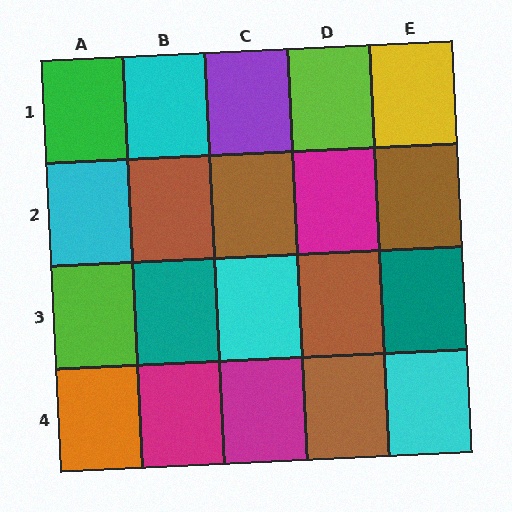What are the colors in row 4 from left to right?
Orange, magenta, magenta, brown, cyan.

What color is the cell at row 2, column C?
Brown.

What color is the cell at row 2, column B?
Brown.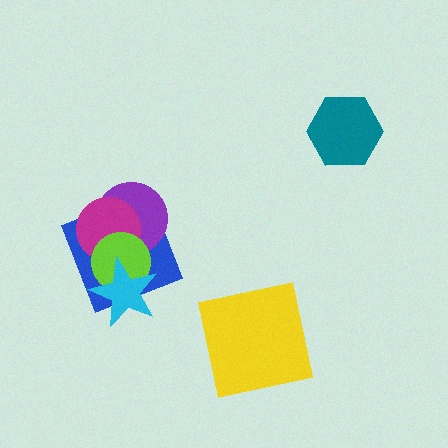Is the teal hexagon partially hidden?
No, no other shape covers it.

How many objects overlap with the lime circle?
4 objects overlap with the lime circle.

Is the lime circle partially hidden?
Yes, it is partially covered by another shape.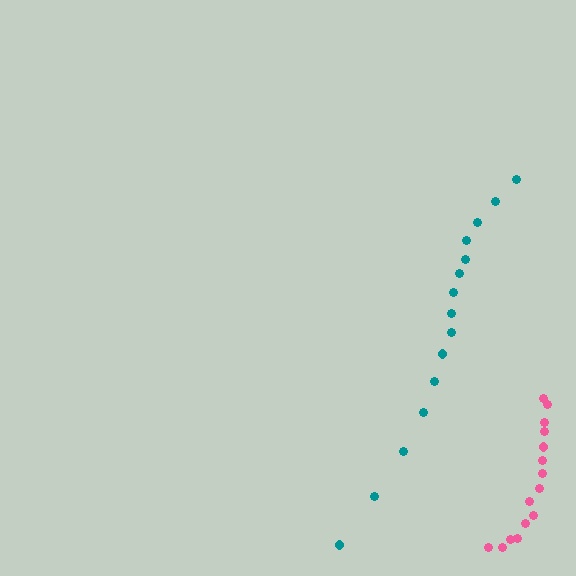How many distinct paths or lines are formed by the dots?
There are 2 distinct paths.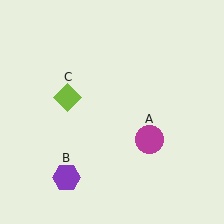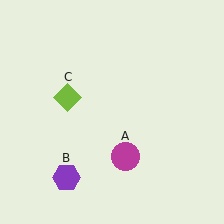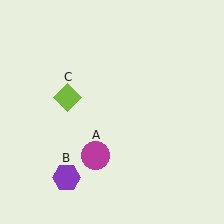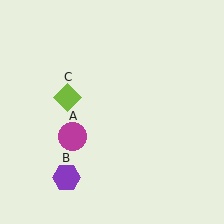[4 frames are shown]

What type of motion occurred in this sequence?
The magenta circle (object A) rotated clockwise around the center of the scene.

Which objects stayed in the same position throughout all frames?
Purple hexagon (object B) and lime diamond (object C) remained stationary.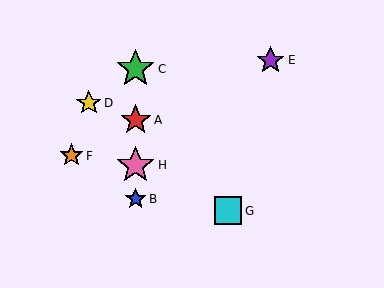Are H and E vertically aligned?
No, H is at x≈136 and E is at x≈271.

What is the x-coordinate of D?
Object D is at x≈89.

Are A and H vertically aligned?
Yes, both are at x≈136.